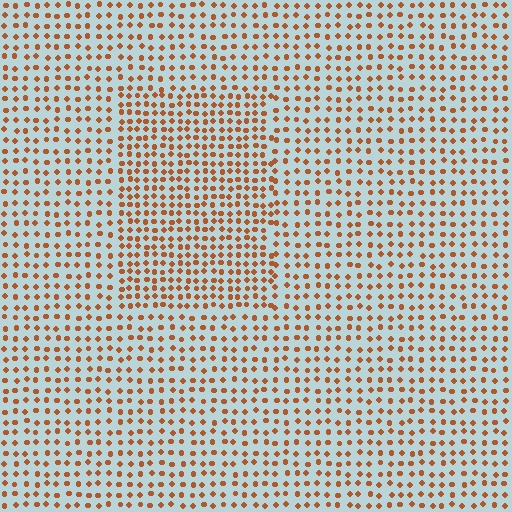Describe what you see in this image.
The image contains small brown elements arranged at two different densities. A rectangle-shaped region is visible where the elements are more densely packed than the surrounding area.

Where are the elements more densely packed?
The elements are more densely packed inside the rectangle boundary.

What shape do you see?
I see a rectangle.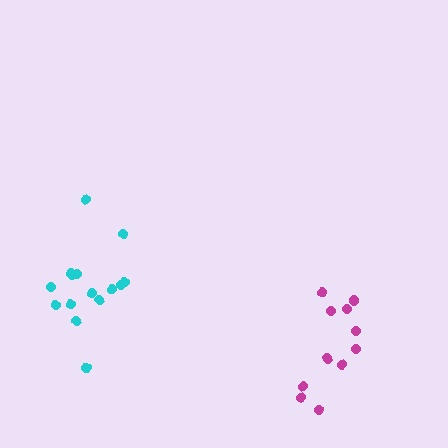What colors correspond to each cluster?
The clusters are colored: magenta, cyan.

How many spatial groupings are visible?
There are 2 spatial groupings.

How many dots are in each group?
Group 1: 11 dots, Group 2: 15 dots (26 total).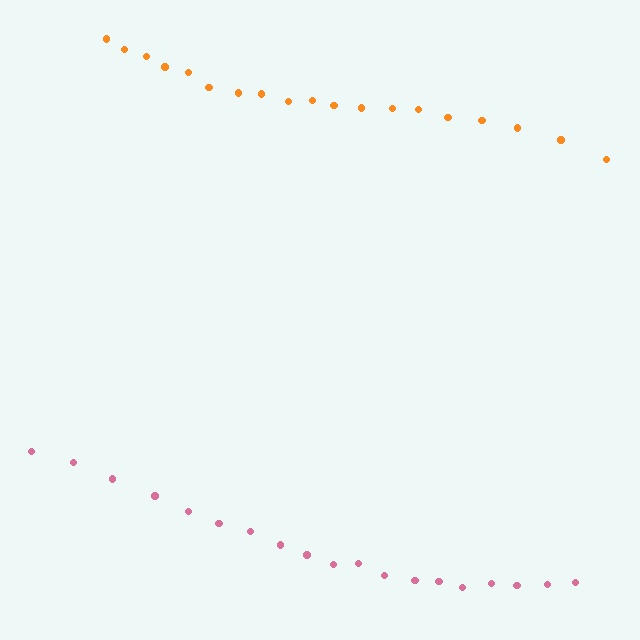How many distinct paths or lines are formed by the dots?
There are 2 distinct paths.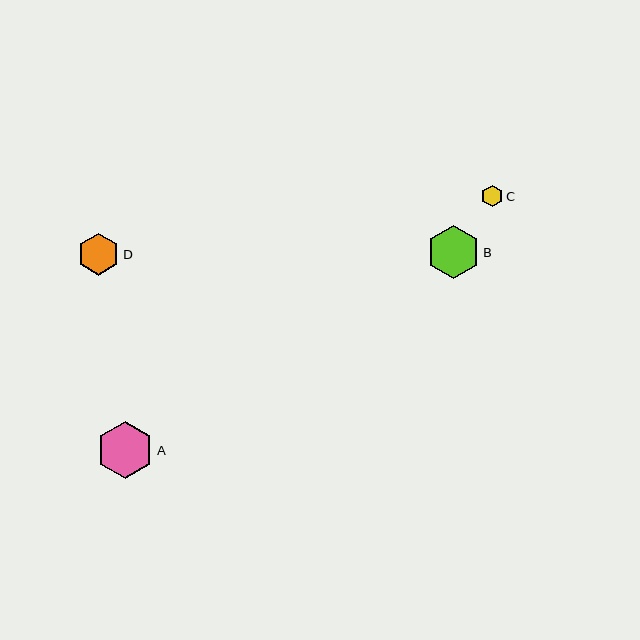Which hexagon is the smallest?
Hexagon C is the smallest with a size of approximately 21 pixels.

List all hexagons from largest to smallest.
From largest to smallest: A, B, D, C.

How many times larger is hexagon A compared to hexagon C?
Hexagon A is approximately 2.7 times the size of hexagon C.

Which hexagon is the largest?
Hexagon A is the largest with a size of approximately 57 pixels.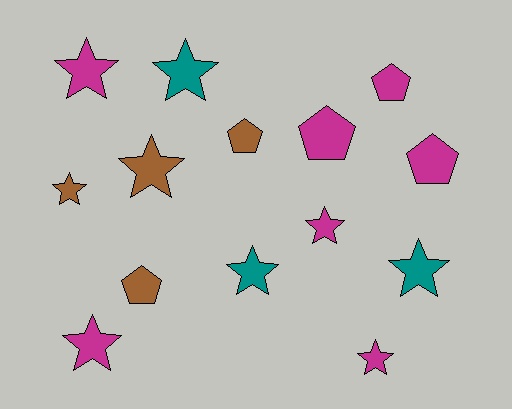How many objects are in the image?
There are 14 objects.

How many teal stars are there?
There are 3 teal stars.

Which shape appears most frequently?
Star, with 9 objects.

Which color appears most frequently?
Magenta, with 7 objects.